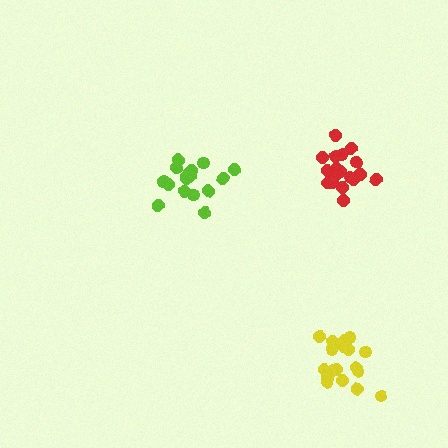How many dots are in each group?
Group 1: 17 dots, Group 2: 20 dots, Group 3: 18 dots (55 total).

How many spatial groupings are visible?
There are 3 spatial groupings.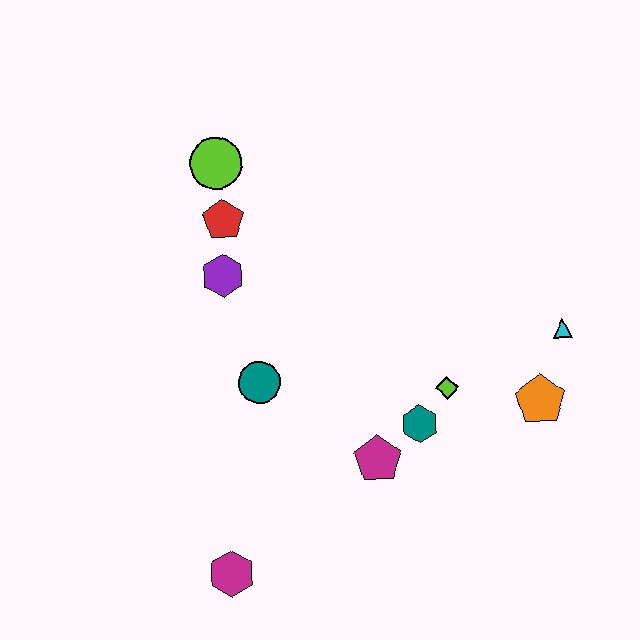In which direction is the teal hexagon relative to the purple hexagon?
The teal hexagon is to the right of the purple hexagon.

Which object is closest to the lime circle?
The red pentagon is closest to the lime circle.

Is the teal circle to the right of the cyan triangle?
No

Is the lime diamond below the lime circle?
Yes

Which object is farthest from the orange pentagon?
The lime circle is farthest from the orange pentagon.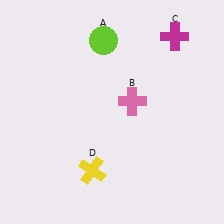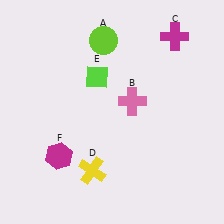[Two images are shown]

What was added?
A lime diamond (E), a magenta hexagon (F) were added in Image 2.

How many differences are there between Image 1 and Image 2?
There are 2 differences between the two images.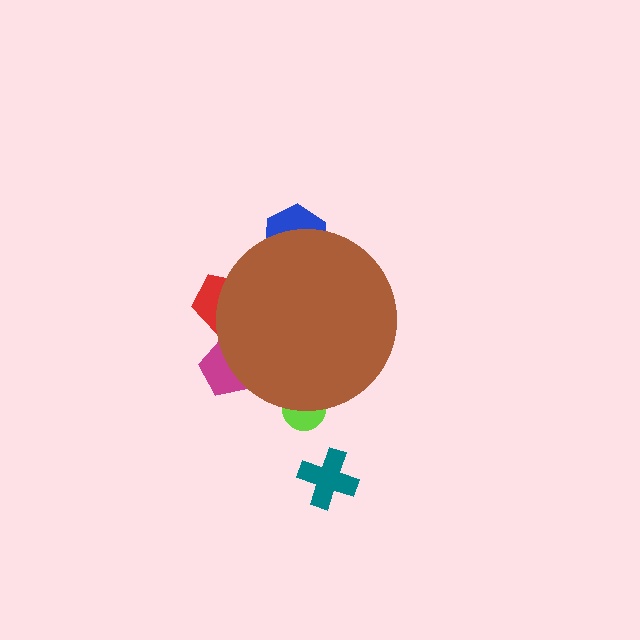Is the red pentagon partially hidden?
Yes, the red pentagon is partially hidden behind the brown circle.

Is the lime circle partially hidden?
Yes, the lime circle is partially hidden behind the brown circle.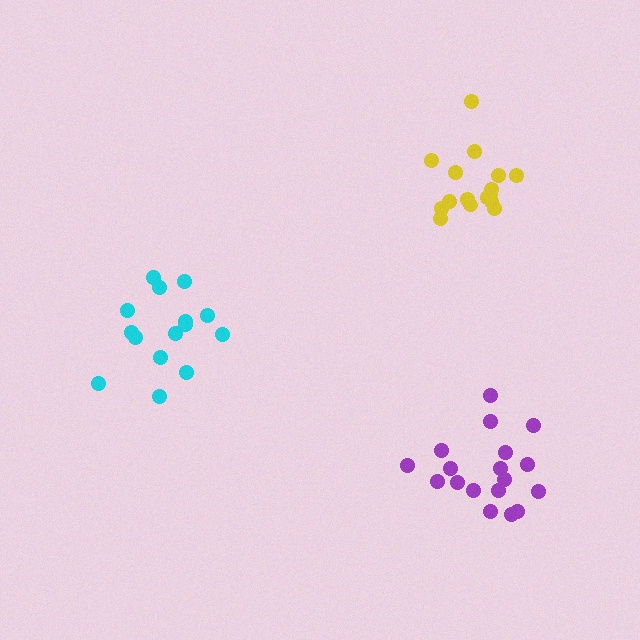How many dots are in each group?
Group 1: 15 dots, Group 2: 18 dots, Group 3: 16 dots (49 total).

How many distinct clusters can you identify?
There are 3 distinct clusters.